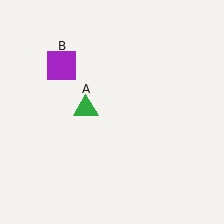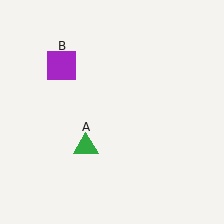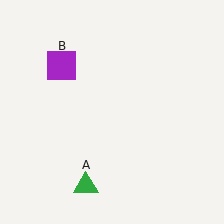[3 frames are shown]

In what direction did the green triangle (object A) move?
The green triangle (object A) moved down.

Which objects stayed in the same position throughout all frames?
Purple square (object B) remained stationary.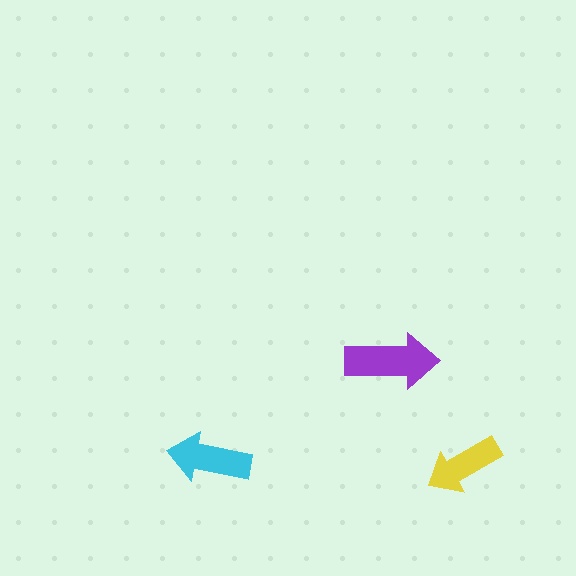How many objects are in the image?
There are 3 objects in the image.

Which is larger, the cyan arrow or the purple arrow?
The purple one.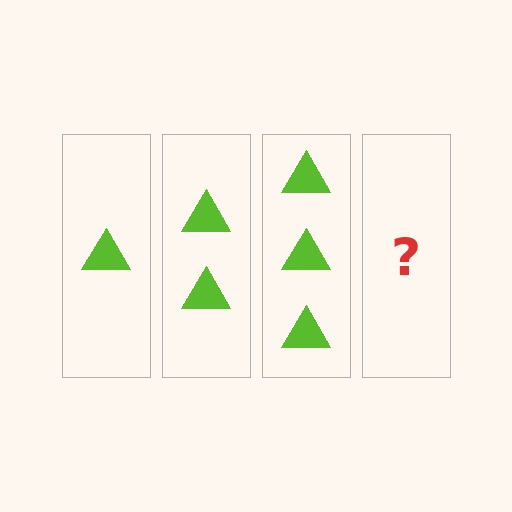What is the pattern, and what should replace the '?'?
The pattern is that each step adds one more triangle. The '?' should be 4 triangles.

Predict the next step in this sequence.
The next step is 4 triangles.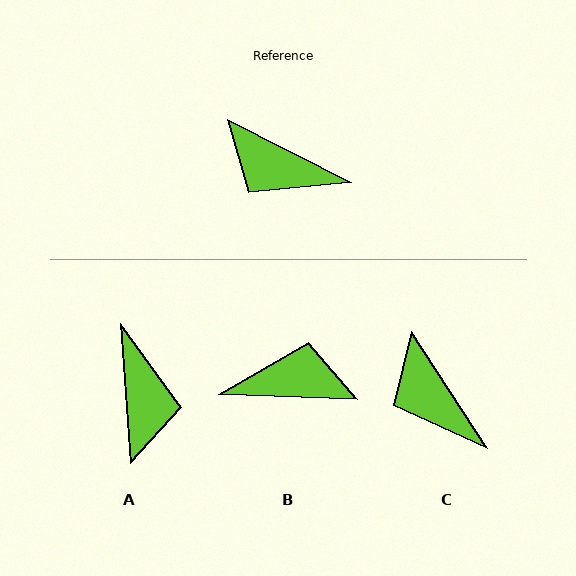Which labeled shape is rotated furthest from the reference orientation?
B, about 155 degrees away.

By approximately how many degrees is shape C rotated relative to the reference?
Approximately 30 degrees clockwise.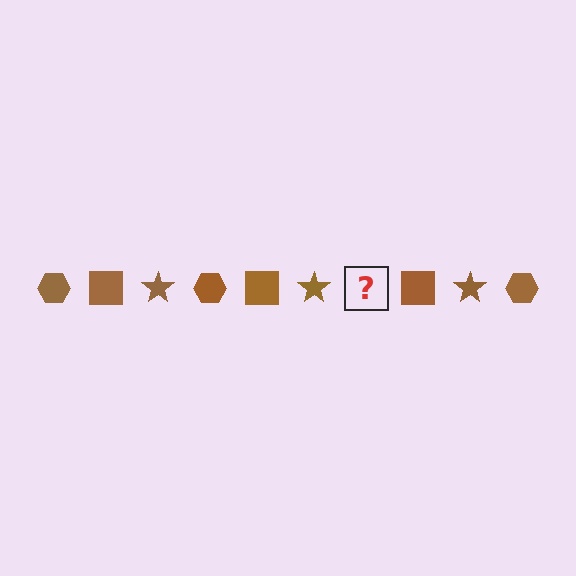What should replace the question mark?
The question mark should be replaced with a brown hexagon.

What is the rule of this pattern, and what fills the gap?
The rule is that the pattern cycles through hexagon, square, star shapes in brown. The gap should be filled with a brown hexagon.